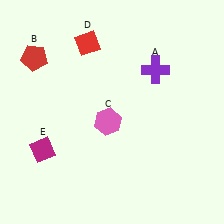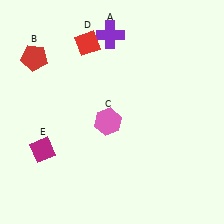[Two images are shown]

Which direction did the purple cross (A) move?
The purple cross (A) moved left.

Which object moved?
The purple cross (A) moved left.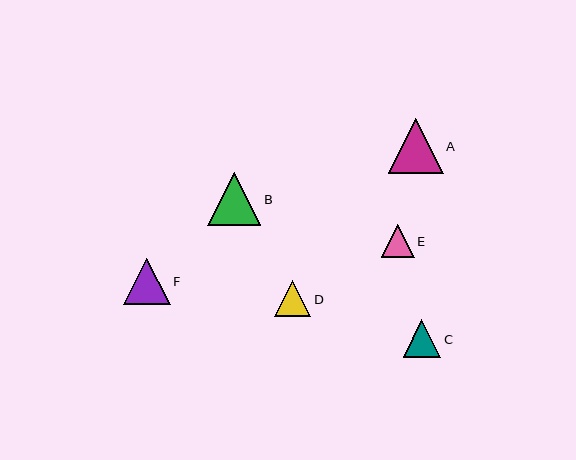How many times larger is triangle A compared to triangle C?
Triangle A is approximately 1.5 times the size of triangle C.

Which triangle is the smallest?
Triangle E is the smallest with a size of approximately 33 pixels.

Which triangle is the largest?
Triangle A is the largest with a size of approximately 55 pixels.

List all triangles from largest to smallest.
From largest to smallest: A, B, F, C, D, E.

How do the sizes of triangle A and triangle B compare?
Triangle A and triangle B are approximately the same size.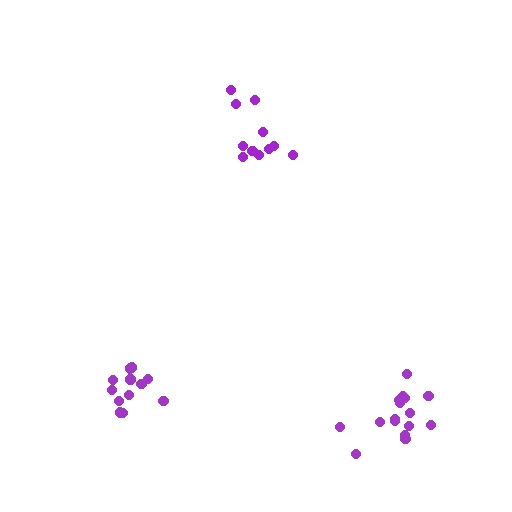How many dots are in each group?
Group 1: 11 dots, Group 2: 12 dots, Group 3: 16 dots (39 total).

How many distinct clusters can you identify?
There are 3 distinct clusters.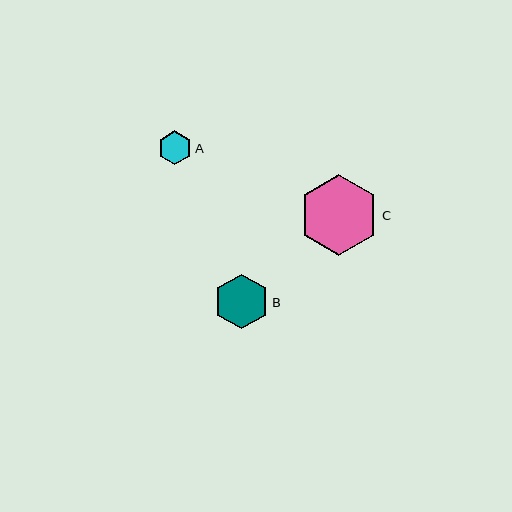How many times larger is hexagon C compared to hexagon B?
Hexagon C is approximately 1.5 times the size of hexagon B.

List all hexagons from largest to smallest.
From largest to smallest: C, B, A.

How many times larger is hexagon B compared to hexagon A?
Hexagon B is approximately 1.6 times the size of hexagon A.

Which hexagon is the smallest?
Hexagon A is the smallest with a size of approximately 34 pixels.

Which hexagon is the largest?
Hexagon C is the largest with a size of approximately 81 pixels.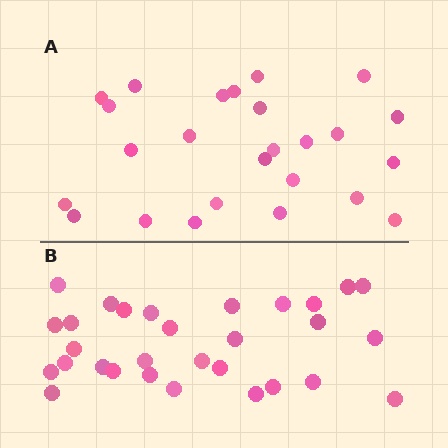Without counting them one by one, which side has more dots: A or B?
Region B (the bottom region) has more dots.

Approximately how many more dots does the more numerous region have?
Region B has about 5 more dots than region A.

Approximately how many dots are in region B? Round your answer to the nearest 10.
About 30 dots.